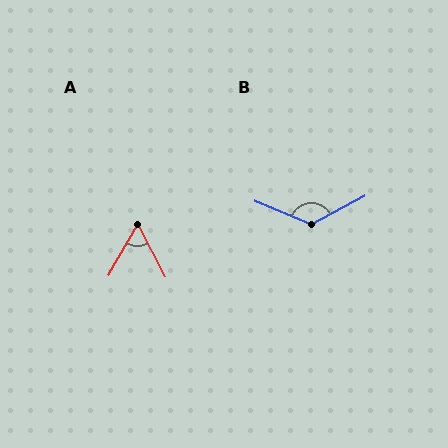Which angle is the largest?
B, at approximately 129 degrees.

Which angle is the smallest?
A, at approximately 57 degrees.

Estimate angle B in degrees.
Approximately 129 degrees.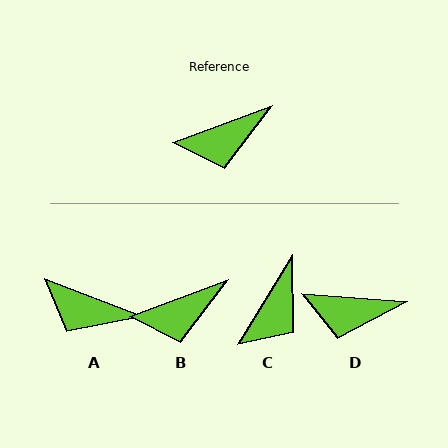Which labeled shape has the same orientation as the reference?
B.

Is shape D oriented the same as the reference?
No, it is off by about 24 degrees.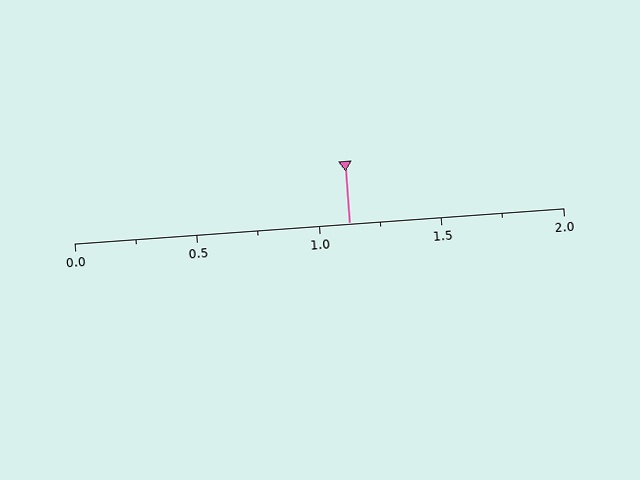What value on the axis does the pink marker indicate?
The marker indicates approximately 1.12.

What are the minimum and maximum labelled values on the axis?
The axis runs from 0.0 to 2.0.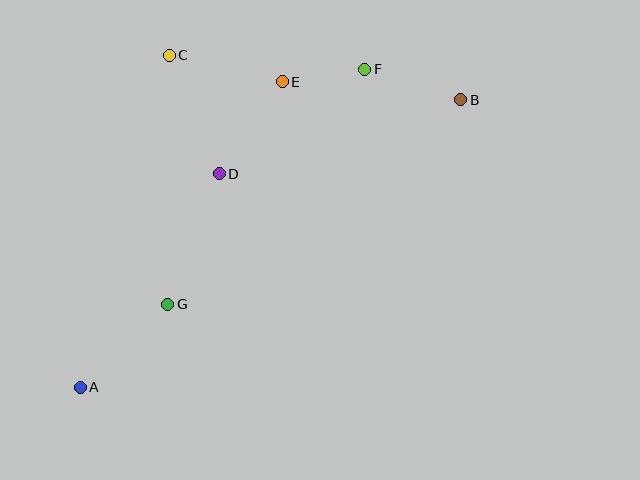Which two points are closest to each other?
Points E and F are closest to each other.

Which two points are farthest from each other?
Points A and B are farthest from each other.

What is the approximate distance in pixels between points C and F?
The distance between C and F is approximately 196 pixels.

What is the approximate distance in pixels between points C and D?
The distance between C and D is approximately 129 pixels.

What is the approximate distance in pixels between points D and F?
The distance between D and F is approximately 179 pixels.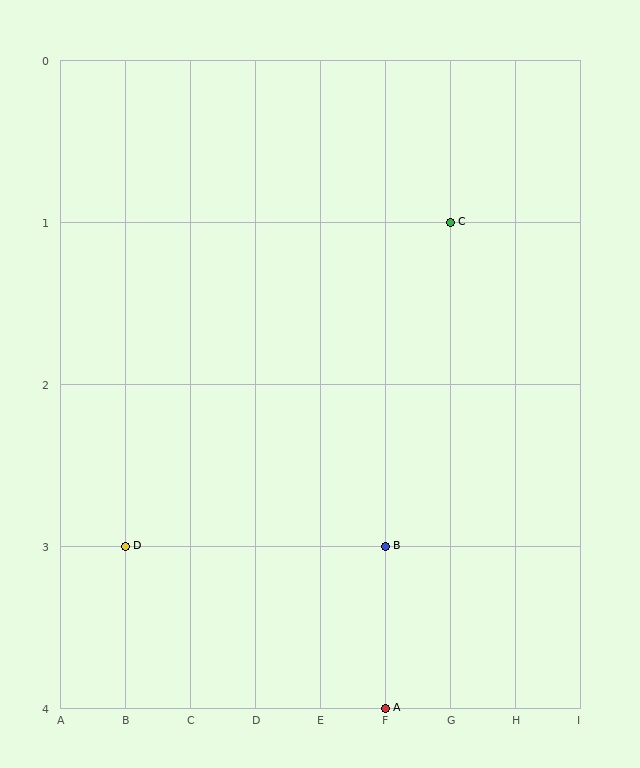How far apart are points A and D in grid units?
Points A and D are 4 columns and 1 row apart (about 4.1 grid units diagonally).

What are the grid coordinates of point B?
Point B is at grid coordinates (F, 3).